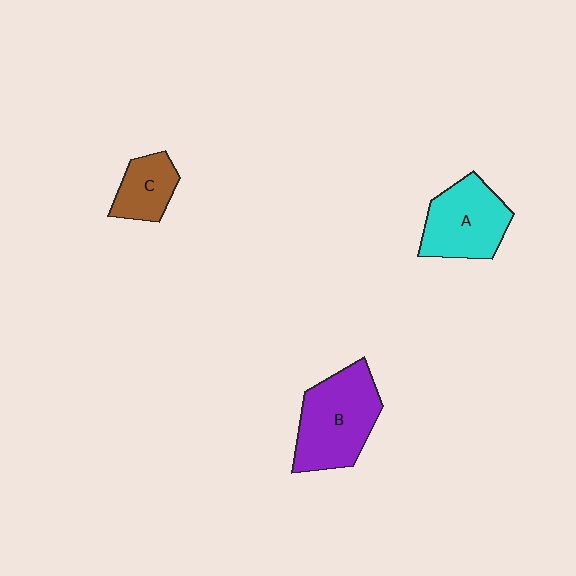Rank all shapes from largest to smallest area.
From largest to smallest: B (purple), A (cyan), C (brown).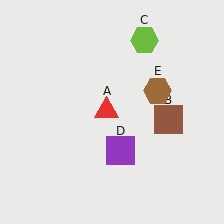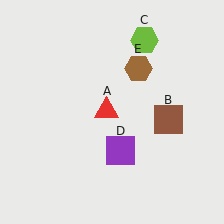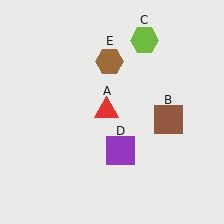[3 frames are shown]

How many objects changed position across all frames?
1 object changed position: brown hexagon (object E).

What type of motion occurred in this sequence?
The brown hexagon (object E) rotated counterclockwise around the center of the scene.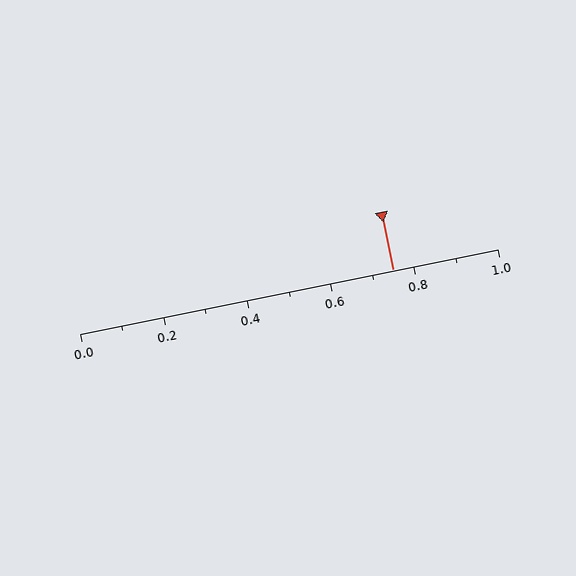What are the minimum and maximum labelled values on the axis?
The axis runs from 0.0 to 1.0.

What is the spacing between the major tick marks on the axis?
The major ticks are spaced 0.2 apart.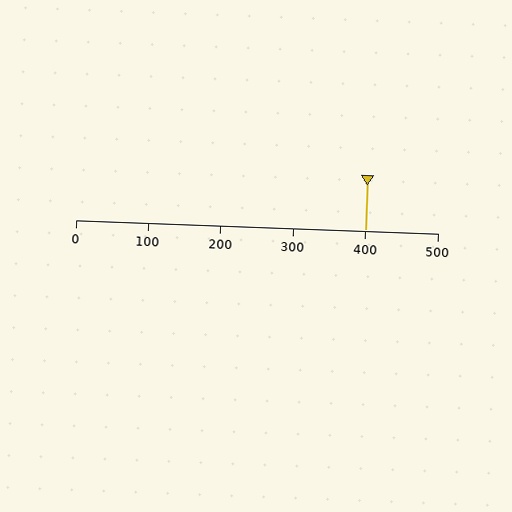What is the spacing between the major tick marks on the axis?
The major ticks are spaced 100 apart.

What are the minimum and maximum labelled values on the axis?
The axis runs from 0 to 500.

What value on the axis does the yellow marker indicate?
The marker indicates approximately 400.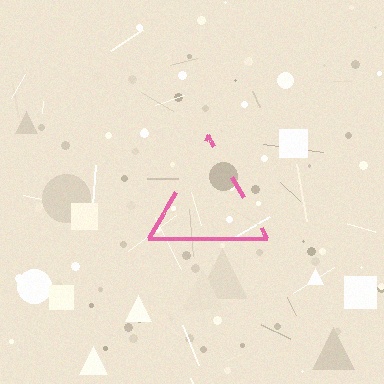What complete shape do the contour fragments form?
The contour fragments form a triangle.